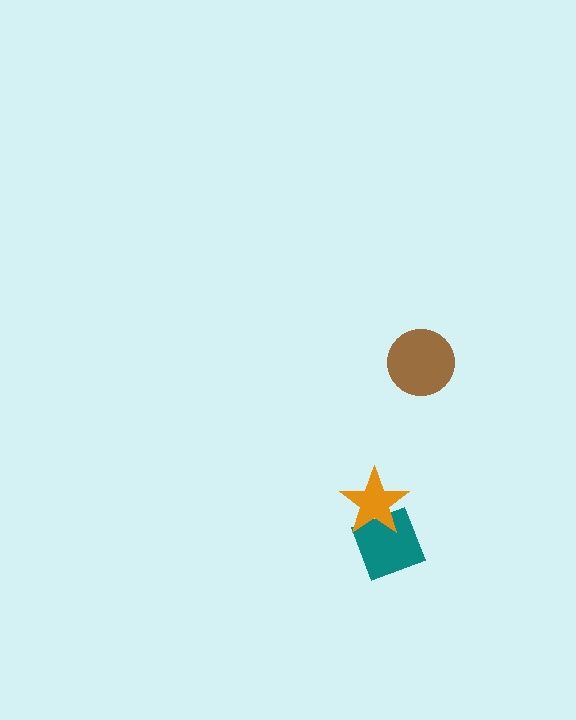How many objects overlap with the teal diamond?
1 object overlaps with the teal diamond.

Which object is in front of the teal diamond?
The orange star is in front of the teal diamond.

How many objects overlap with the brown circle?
0 objects overlap with the brown circle.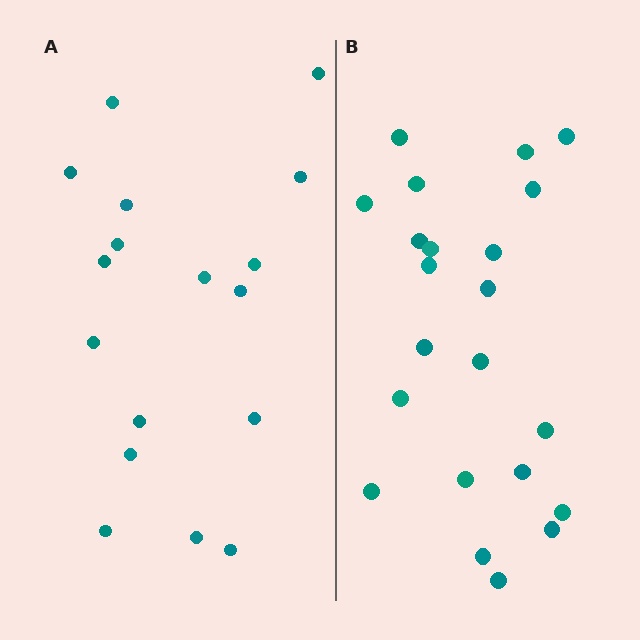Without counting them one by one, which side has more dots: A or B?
Region B (the right region) has more dots.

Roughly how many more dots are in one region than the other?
Region B has about 5 more dots than region A.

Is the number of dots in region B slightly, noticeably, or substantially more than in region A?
Region B has noticeably more, but not dramatically so. The ratio is roughly 1.3 to 1.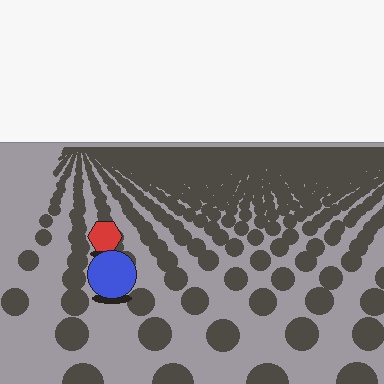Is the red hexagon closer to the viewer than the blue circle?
No. The blue circle is closer — you can tell from the texture gradient: the ground texture is coarser near it.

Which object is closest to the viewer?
The blue circle is closest. The texture marks near it are larger and more spread out.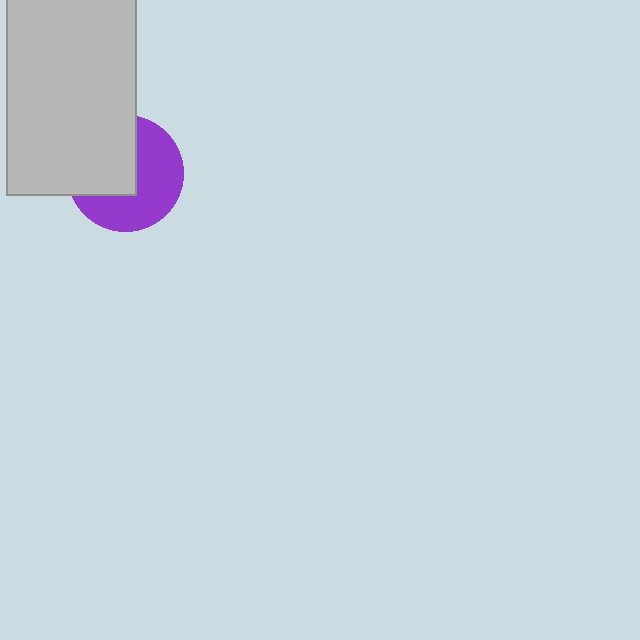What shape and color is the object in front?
The object in front is a light gray rectangle.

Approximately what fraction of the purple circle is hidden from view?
Roughly 46% of the purple circle is hidden behind the light gray rectangle.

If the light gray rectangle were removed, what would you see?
You would see the complete purple circle.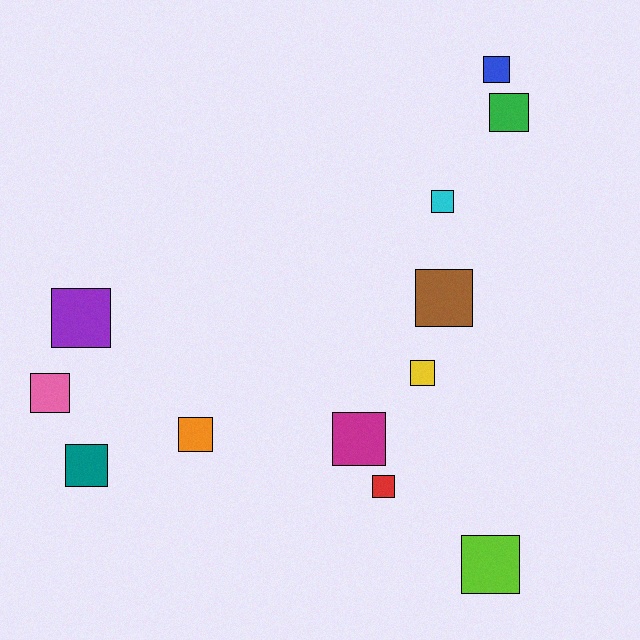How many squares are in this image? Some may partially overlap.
There are 12 squares.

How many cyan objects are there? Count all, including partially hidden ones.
There is 1 cyan object.